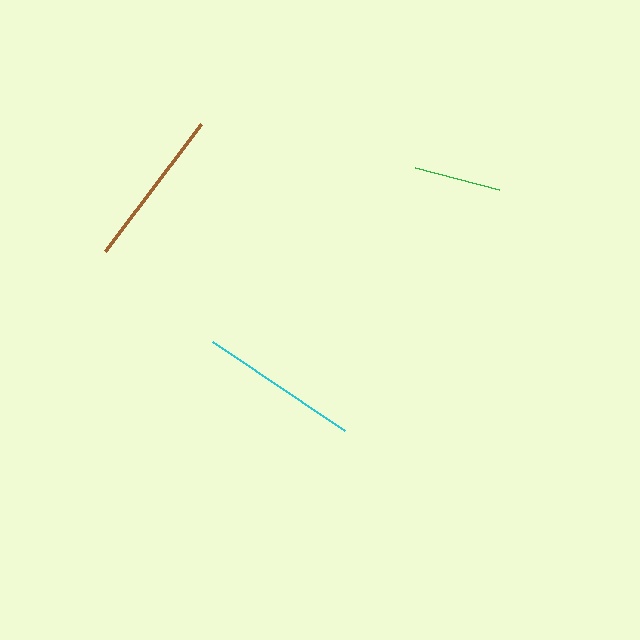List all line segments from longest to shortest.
From longest to shortest: brown, cyan, green.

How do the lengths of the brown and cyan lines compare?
The brown and cyan lines are approximately the same length.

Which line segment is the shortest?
The green line is the shortest at approximately 88 pixels.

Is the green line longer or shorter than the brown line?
The brown line is longer than the green line.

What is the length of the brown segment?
The brown segment is approximately 160 pixels long.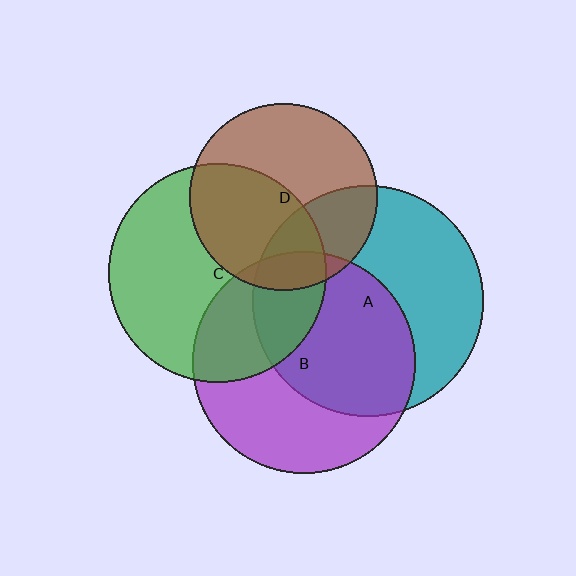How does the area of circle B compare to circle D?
Approximately 1.4 times.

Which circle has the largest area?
Circle A (teal).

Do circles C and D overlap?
Yes.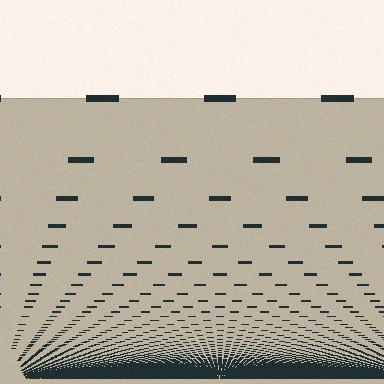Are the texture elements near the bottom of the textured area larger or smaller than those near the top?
Smaller. The gradient is inverted — elements near the bottom are smaller and denser.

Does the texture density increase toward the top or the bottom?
Density increases toward the bottom.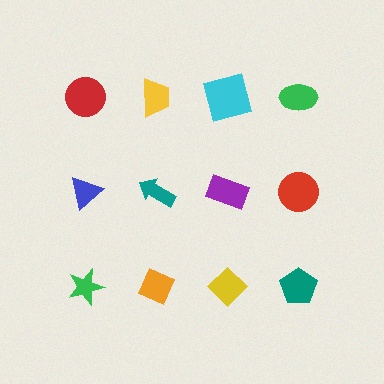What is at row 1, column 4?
A green ellipse.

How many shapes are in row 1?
4 shapes.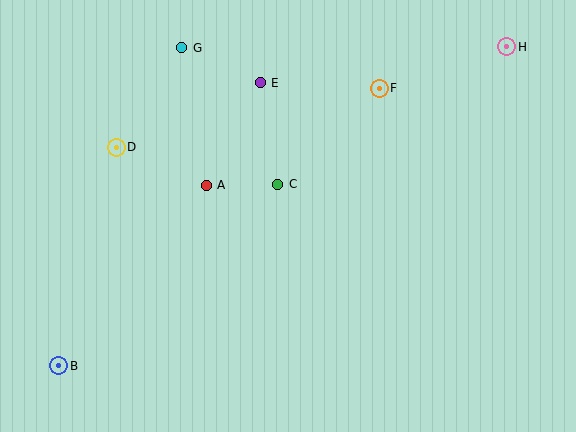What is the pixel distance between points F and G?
The distance between F and G is 202 pixels.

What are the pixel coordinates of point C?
Point C is at (278, 184).